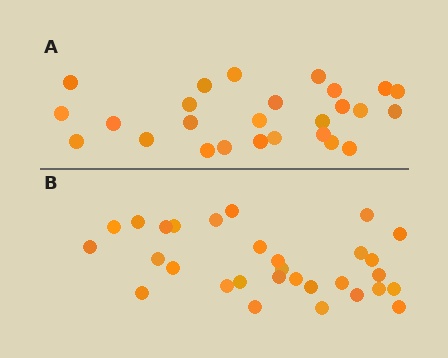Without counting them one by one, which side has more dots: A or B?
Region B (the bottom region) has more dots.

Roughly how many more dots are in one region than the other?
Region B has about 4 more dots than region A.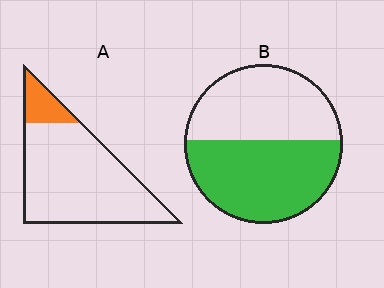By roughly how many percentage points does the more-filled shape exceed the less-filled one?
By roughly 40 percentage points (B over A).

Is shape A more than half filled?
No.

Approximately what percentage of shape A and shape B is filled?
A is approximately 15% and B is approximately 55%.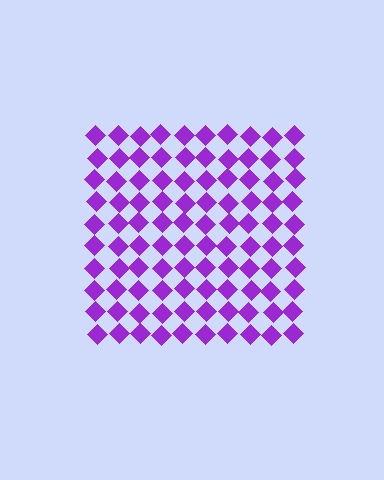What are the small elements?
The small elements are diamonds.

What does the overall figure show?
The overall figure shows a square.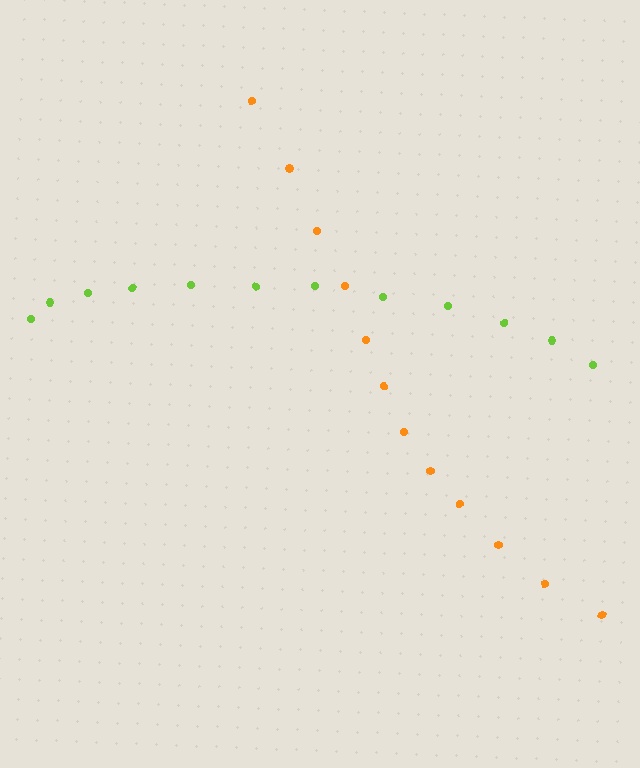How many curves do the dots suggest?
There are 2 distinct paths.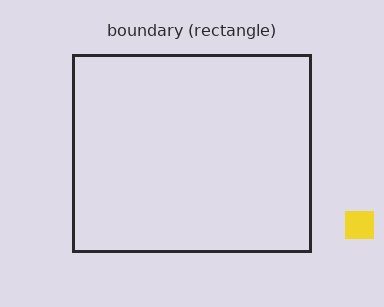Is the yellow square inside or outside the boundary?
Outside.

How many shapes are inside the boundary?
0 inside, 1 outside.